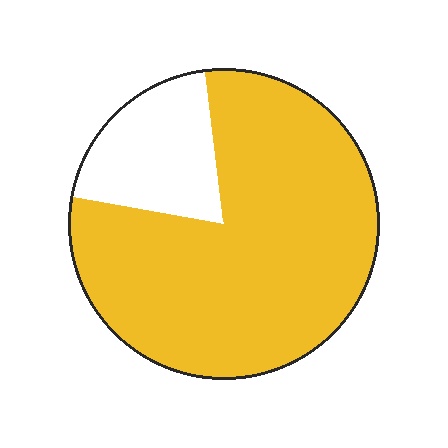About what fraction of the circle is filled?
About four fifths (4/5).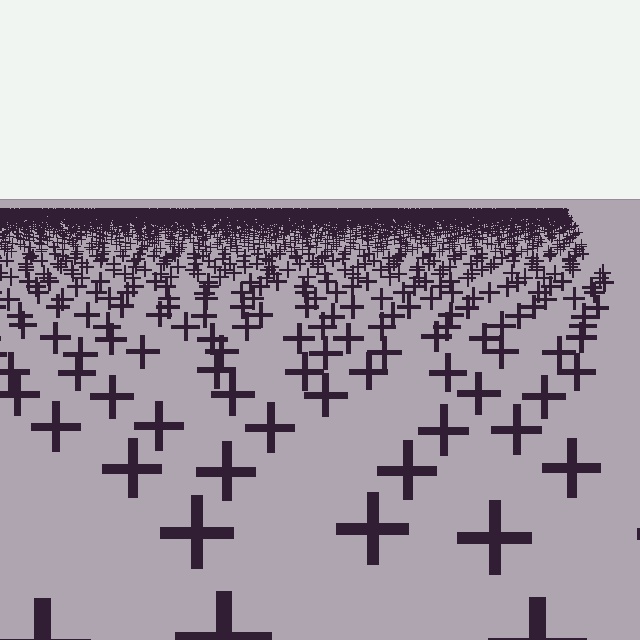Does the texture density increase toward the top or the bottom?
Density increases toward the top.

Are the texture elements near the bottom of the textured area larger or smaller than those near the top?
Larger. Near the bottom, elements are closer to the viewer and appear at a bigger on-screen size.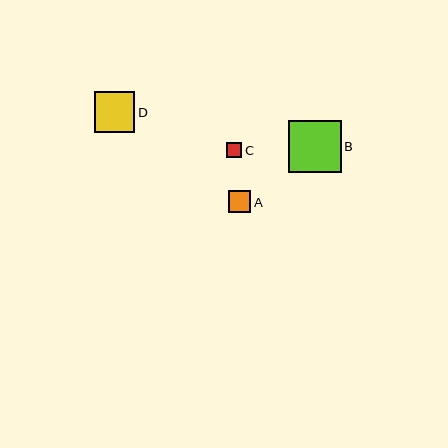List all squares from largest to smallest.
From largest to smallest: B, D, A, C.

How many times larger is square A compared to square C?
Square A is approximately 1.4 times the size of square C.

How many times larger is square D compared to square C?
Square D is approximately 2.7 times the size of square C.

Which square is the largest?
Square B is the largest with a size of approximately 53 pixels.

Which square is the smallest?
Square C is the smallest with a size of approximately 15 pixels.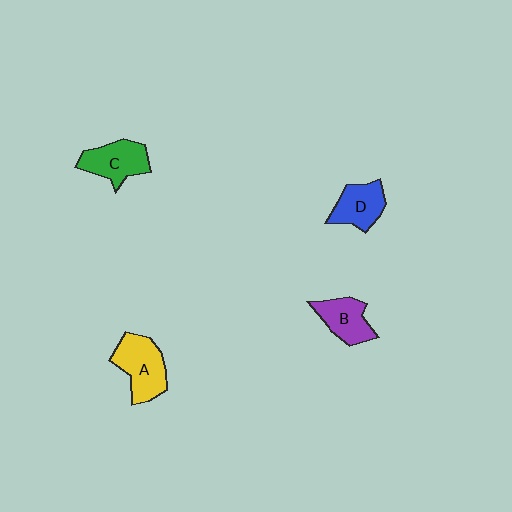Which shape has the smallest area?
Shape B (purple).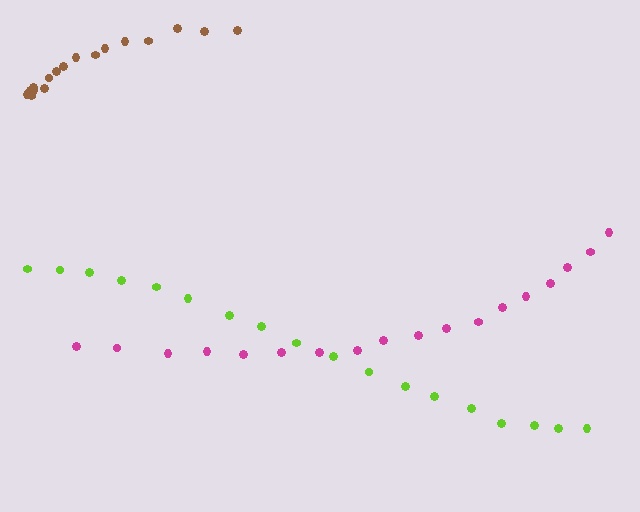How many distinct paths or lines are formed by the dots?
There are 3 distinct paths.